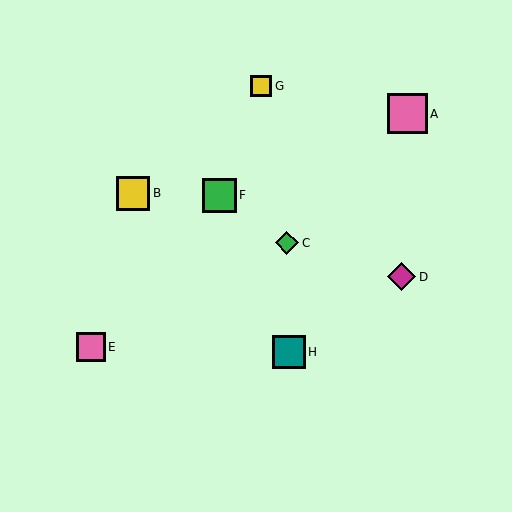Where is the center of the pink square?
The center of the pink square is at (407, 114).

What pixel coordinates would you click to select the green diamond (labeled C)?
Click at (287, 243) to select the green diamond C.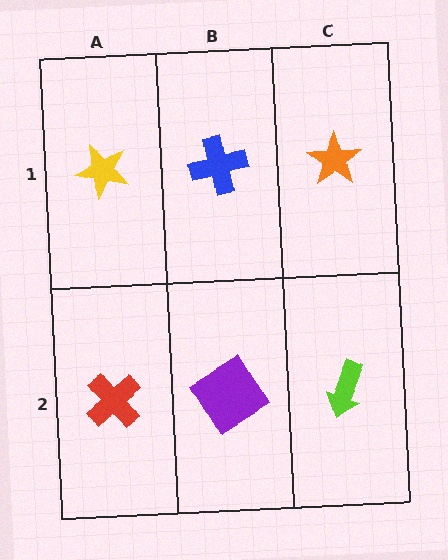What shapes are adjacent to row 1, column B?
A purple diamond (row 2, column B), a yellow star (row 1, column A), an orange star (row 1, column C).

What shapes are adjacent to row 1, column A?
A red cross (row 2, column A), a blue cross (row 1, column B).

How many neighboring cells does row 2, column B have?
3.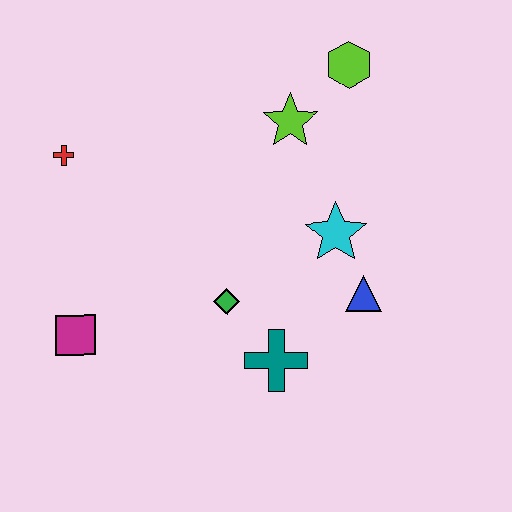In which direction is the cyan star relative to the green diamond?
The cyan star is to the right of the green diamond.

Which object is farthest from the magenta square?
The lime hexagon is farthest from the magenta square.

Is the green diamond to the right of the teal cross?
No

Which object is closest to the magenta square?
The green diamond is closest to the magenta square.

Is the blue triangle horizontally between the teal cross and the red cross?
No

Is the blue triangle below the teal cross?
No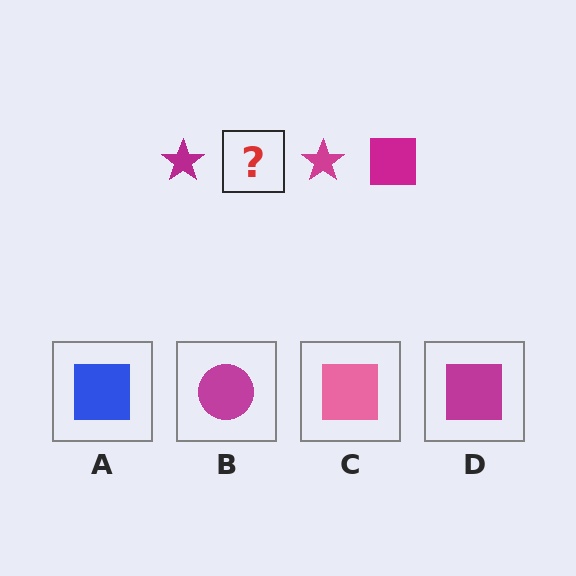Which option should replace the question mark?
Option D.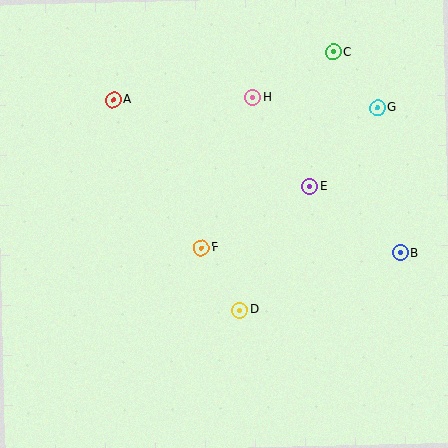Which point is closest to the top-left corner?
Point A is closest to the top-left corner.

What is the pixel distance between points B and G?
The distance between B and G is 147 pixels.